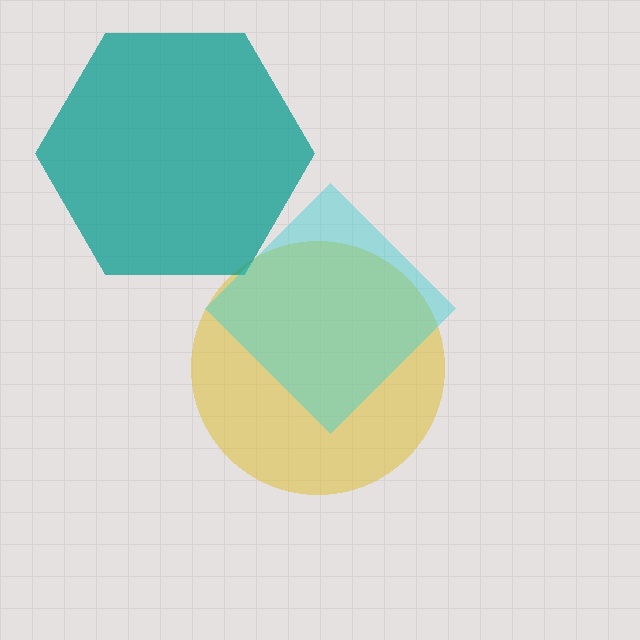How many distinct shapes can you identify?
There are 3 distinct shapes: a yellow circle, a teal hexagon, a cyan diamond.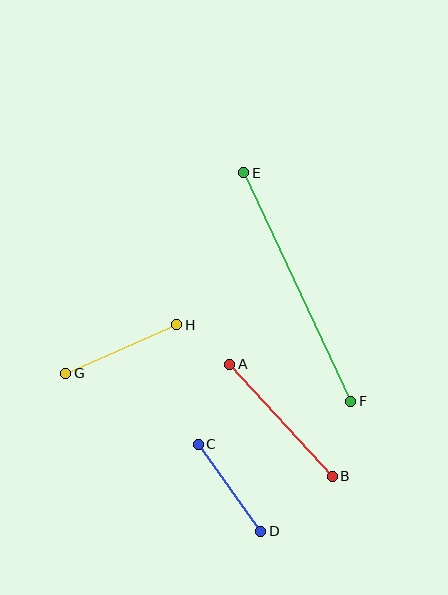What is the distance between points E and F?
The distance is approximately 252 pixels.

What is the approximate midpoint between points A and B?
The midpoint is at approximately (281, 420) pixels.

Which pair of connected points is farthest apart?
Points E and F are farthest apart.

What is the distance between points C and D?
The distance is approximately 107 pixels.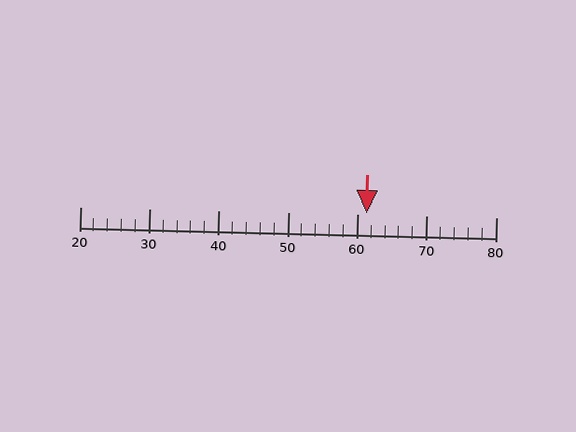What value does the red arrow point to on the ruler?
The red arrow points to approximately 61.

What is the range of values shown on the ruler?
The ruler shows values from 20 to 80.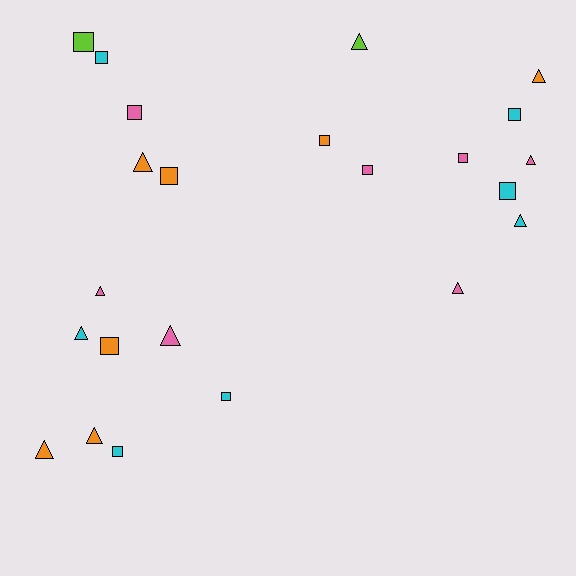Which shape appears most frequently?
Square, with 12 objects.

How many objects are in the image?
There are 23 objects.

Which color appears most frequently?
Cyan, with 7 objects.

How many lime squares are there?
There is 1 lime square.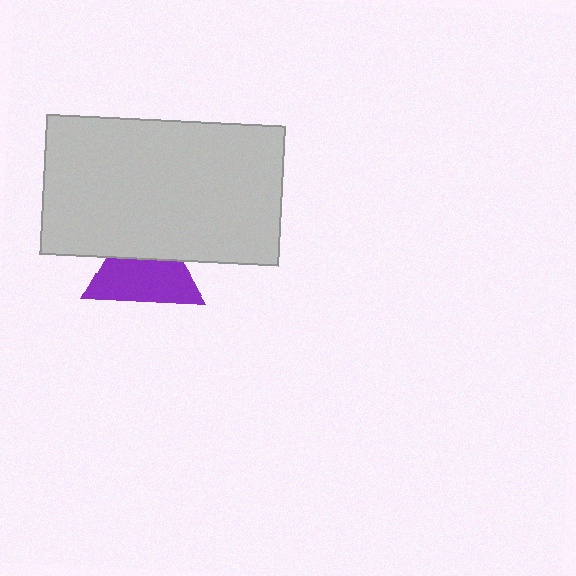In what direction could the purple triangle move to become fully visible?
The purple triangle could move down. That would shift it out from behind the light gray rectangle entirely.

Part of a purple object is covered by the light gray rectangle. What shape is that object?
It is a triangle.